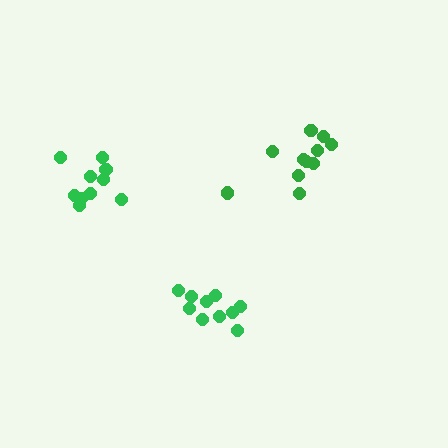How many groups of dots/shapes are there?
There are 3 groups.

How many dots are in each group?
Group 1: 11 dots, Group 2: 10 dots, Group 3: 10 dots (31 total).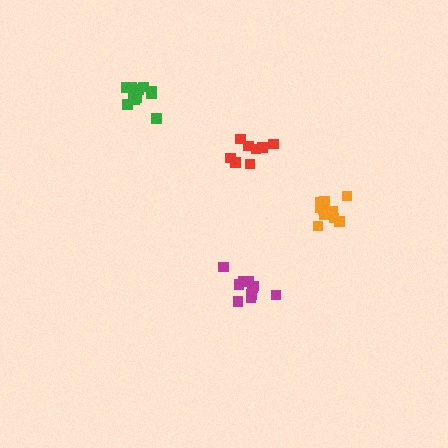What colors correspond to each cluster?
The clusters are colored: red, green, magenta, orange.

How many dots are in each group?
Group 1: 8 dots, Group 2: 12 dots, Group 3: 11 dots, Group 4: 11 dots (42 total).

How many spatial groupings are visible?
There are 4 spatial groupings.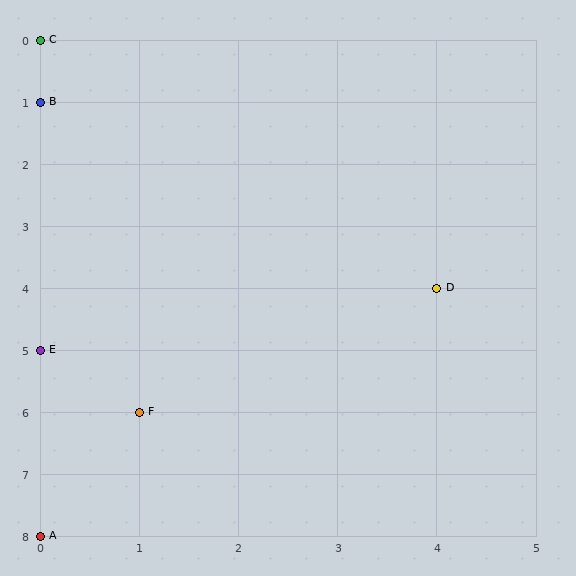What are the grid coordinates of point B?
Point B is at grid coordinates (0, 1).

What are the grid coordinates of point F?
Point F is at grid coordinates (1, 6).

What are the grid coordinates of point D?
Point D is at grid coordinates (4, 4).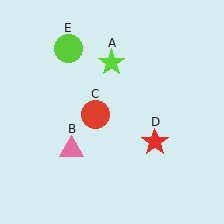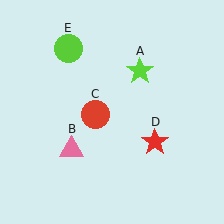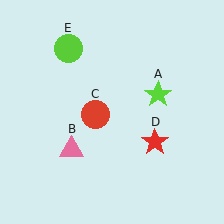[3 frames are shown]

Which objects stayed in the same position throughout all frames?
Pink triangle (object B) and red circle (object C) and red star (object D) and lime circle (object E) remained stationary.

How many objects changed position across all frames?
1 object changed position: lime star (object A).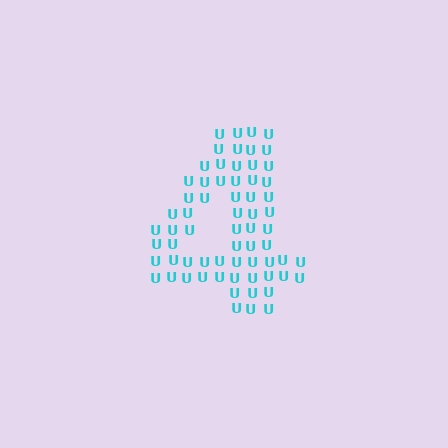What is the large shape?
The large shape is the digit 4.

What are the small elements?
The small elements are letter U's.